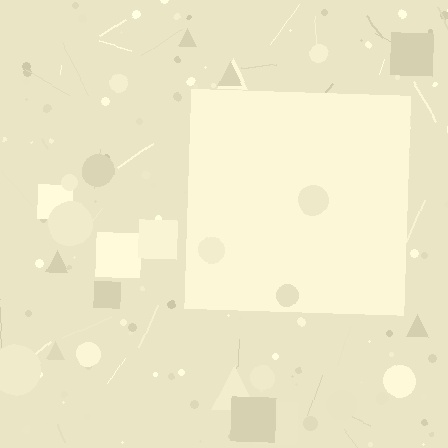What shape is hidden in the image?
A square is hidden in the image.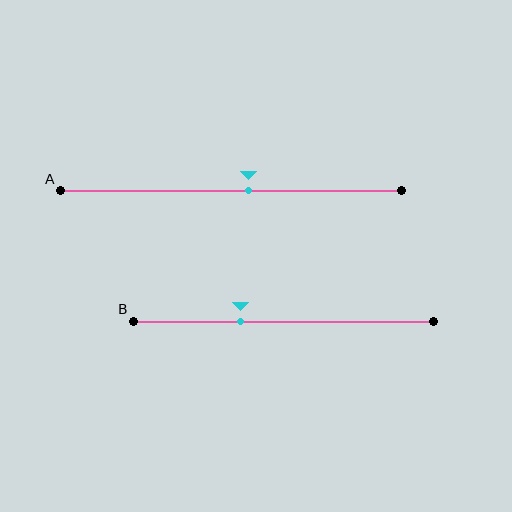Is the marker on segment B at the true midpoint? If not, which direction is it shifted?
No, the marker on segment B is shifted to the left by about 14% of the segment length.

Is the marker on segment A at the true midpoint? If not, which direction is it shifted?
No, the marker on segment A is shifted to the right by about 5% of the segment length.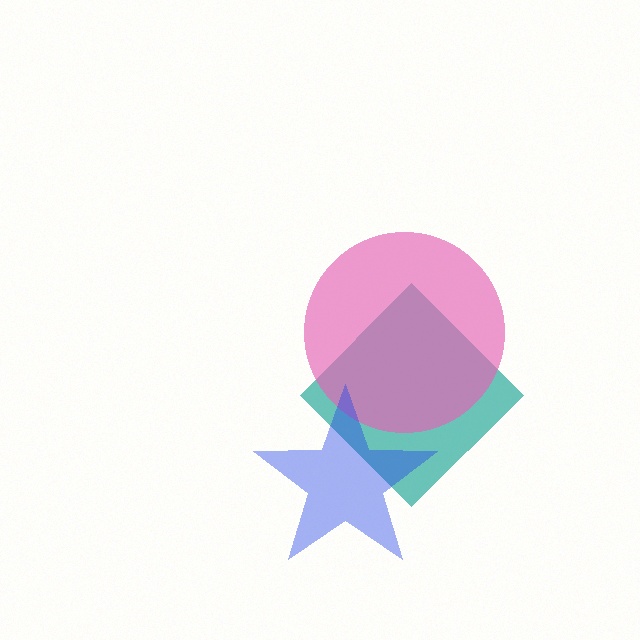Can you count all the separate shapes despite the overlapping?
Yes, there are 3 separate shapes.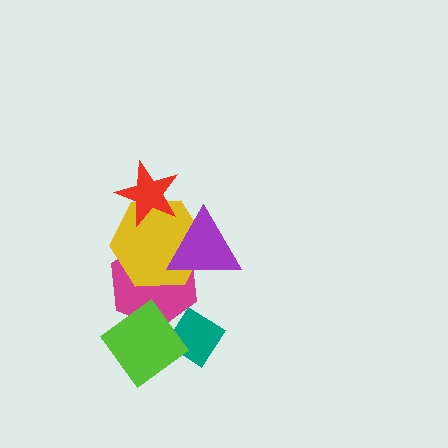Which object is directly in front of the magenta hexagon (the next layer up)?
The teal diamond is directly in front of the magenta hexagon.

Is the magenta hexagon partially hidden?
Yes, it is partially covered by another shape.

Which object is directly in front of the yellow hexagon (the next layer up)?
The red star is directly in front of the yellow hexagon.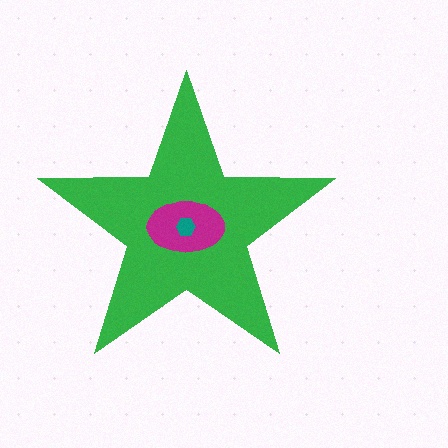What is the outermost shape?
The green star.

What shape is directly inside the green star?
The magenta ellipse.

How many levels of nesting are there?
3.